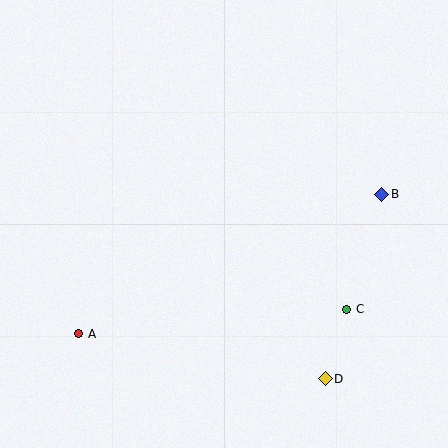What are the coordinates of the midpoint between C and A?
The midpoint between C and A is at (213, 321).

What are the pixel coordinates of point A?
Point A is at (79, 334).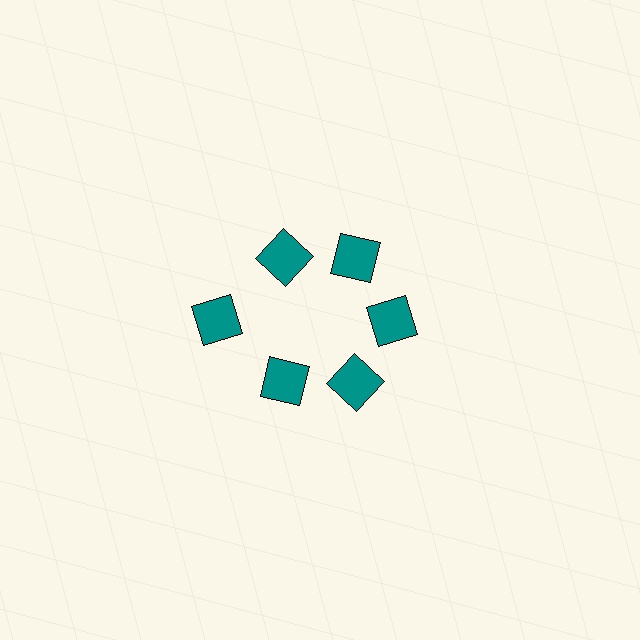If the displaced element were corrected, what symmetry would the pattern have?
It would have 6-fold rotational symmetry — the pattern would map onto itself every 60 degrees.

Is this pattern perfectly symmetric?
No. The 6 teal squares are arranged in a ring, but one element near the 9 o'clock position is pushed outward from the center, breaking the 6-fold rotational symmetry.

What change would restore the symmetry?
The symmetry would be restored by moving it inward, back onto the ring so that all 6 squares sit at equal angles and equal distance from the center.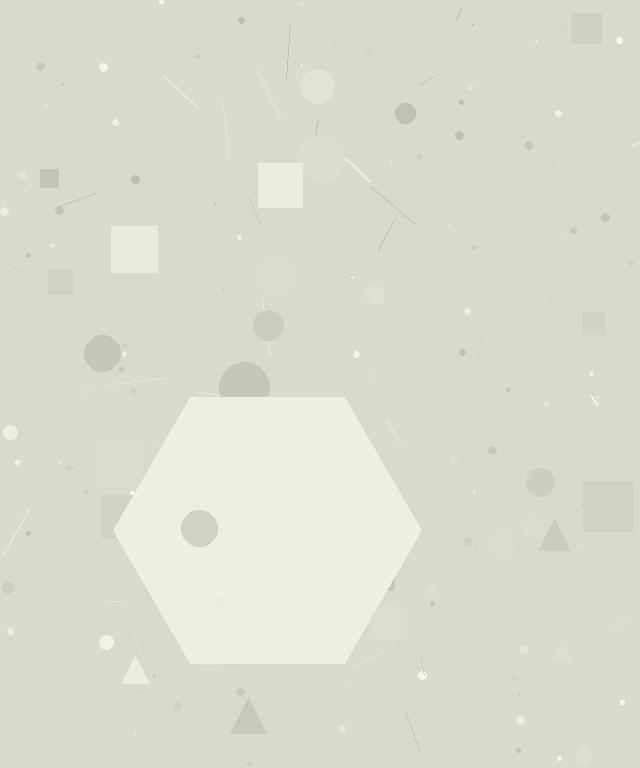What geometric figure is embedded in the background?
A hexagon is embedded in the background.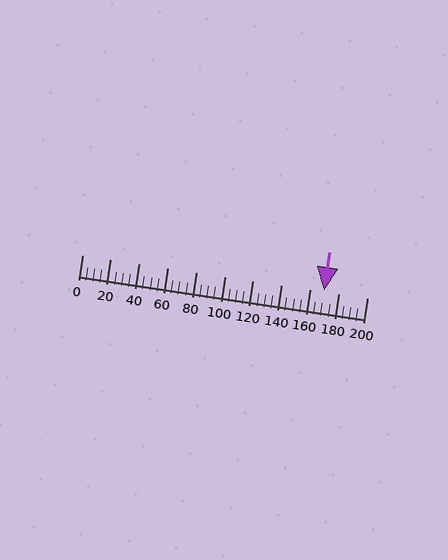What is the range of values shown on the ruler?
The ruler shows values from 0 to 200.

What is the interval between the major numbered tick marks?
The major tick marks are spaced 20 units apart.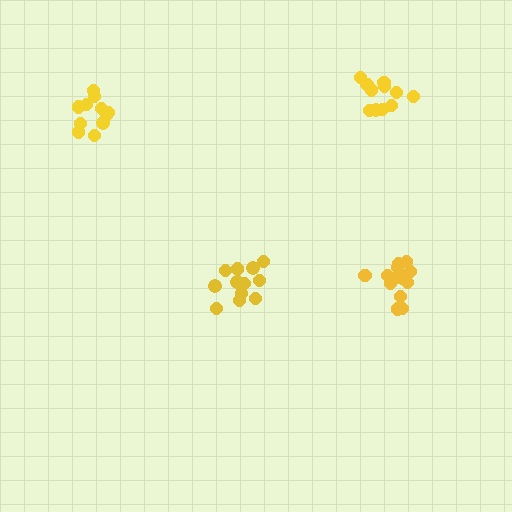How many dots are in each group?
Group 1: 11 dots, Group 2: 15 dots, Group 3: 13 dots, Group 4: 11 dots (50 total).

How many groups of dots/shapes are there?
There are 4 groups.